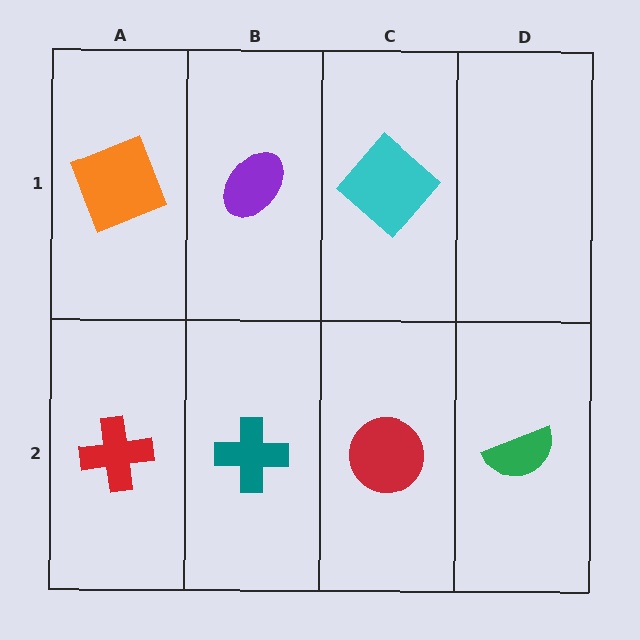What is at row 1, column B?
A purple ellipse.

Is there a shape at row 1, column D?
No, that cell is empty.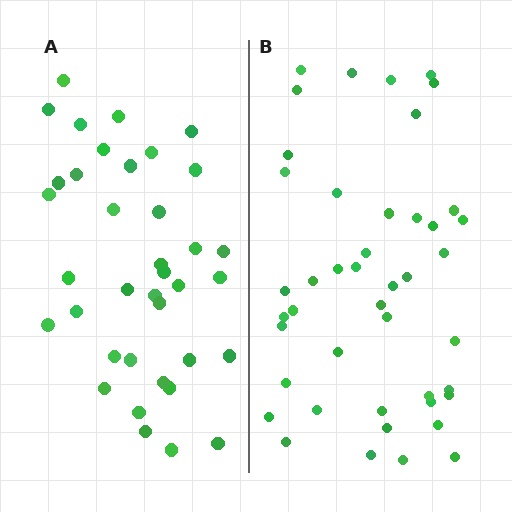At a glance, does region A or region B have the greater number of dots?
Region B (the right region) has more dots.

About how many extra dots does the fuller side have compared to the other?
Region B has roughly 8 or so more dots than region A.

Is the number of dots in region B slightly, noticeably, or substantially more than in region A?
Region B has only slightly more — the two regions are fairly close. The ratio is roughly 1.2 to 1.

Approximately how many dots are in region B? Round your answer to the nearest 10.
About 40 dots. (The exact count is 44, which rounds to 40.)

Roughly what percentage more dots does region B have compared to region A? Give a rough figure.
About 20% more.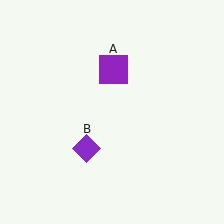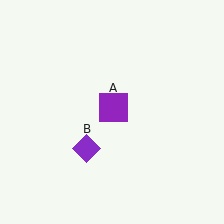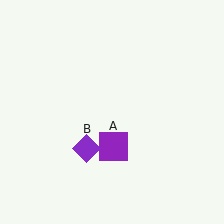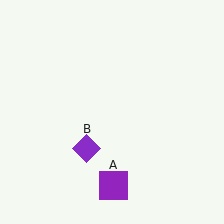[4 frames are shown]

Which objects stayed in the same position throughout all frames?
Purple diamond (object B) remained stationary.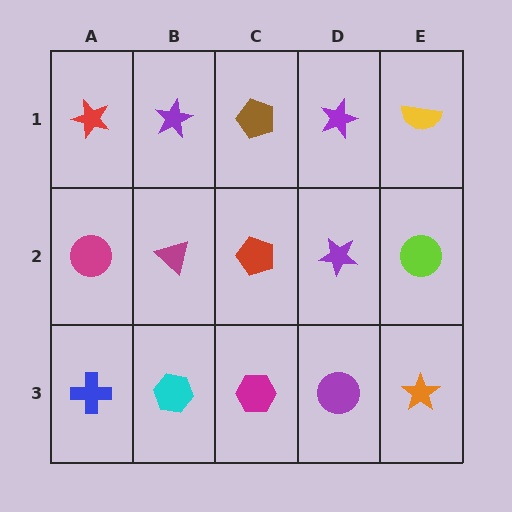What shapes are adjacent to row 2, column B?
A purple star (row 1, column B), a cyan hexagon (row 3, column B), a magenta circle (row 2, column A), a red pentagon (row 2, column C).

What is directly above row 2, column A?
A red star.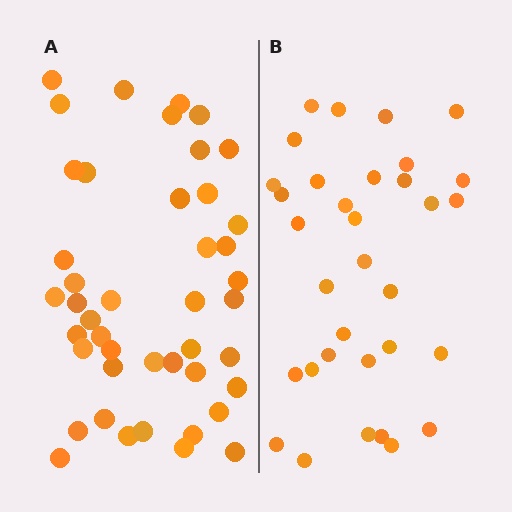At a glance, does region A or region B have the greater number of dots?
Region A (the left region) has more dots.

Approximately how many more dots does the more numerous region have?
Region A has roughly 12 or so more dots than region B.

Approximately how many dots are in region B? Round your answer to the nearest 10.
About 30 dots. (The exact count is 33, which rounds to 30.)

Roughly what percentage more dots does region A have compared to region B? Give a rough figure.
About 35% more.